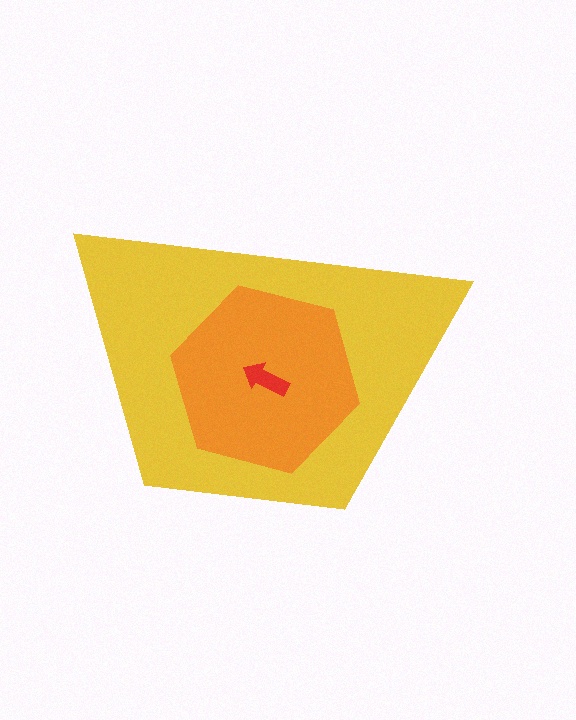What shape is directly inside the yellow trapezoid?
The orange hexagon.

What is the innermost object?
The red arrow.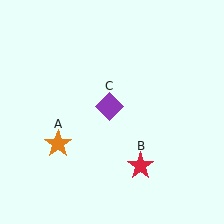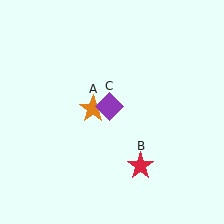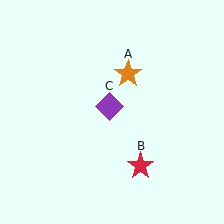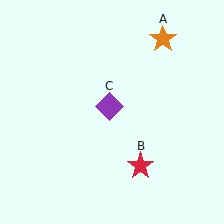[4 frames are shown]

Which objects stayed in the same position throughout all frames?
Red star (object B) and purple diamond (object C) remained stationary.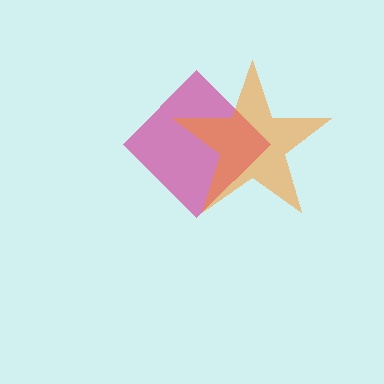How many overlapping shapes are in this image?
There are 2 overlapping shapes in the image.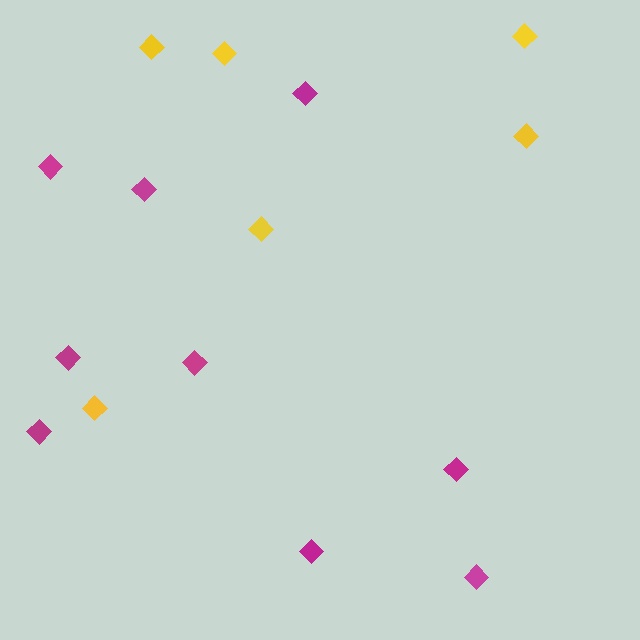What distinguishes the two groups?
There are 2 groups: one group of yellow diamonds (6) and one group of magenta diamonds (9).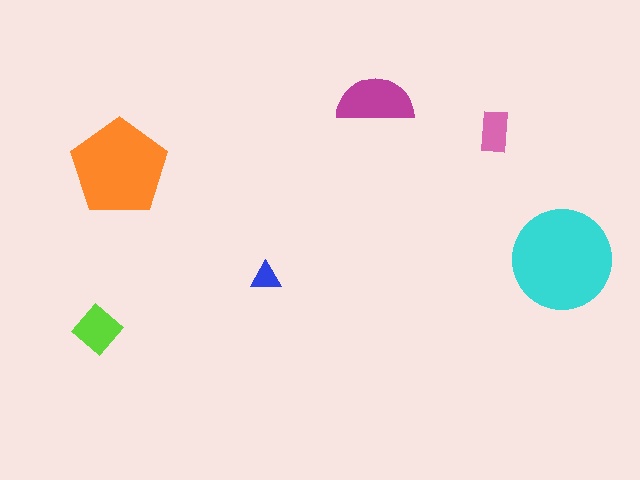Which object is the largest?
The cyan circle.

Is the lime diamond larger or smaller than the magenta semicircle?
Smaller.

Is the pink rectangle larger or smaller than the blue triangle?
Larger.